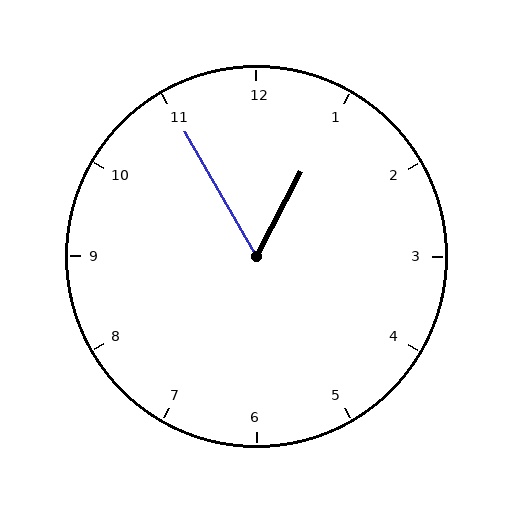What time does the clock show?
12:55.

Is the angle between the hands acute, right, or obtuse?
It is acute.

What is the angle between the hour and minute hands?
Approximately 58 degrees.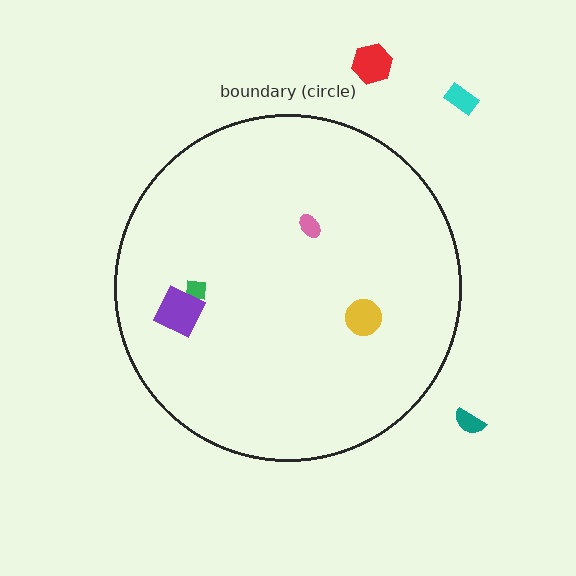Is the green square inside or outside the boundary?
Inside.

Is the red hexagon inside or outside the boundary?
Outside.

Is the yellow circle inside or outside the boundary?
Inside.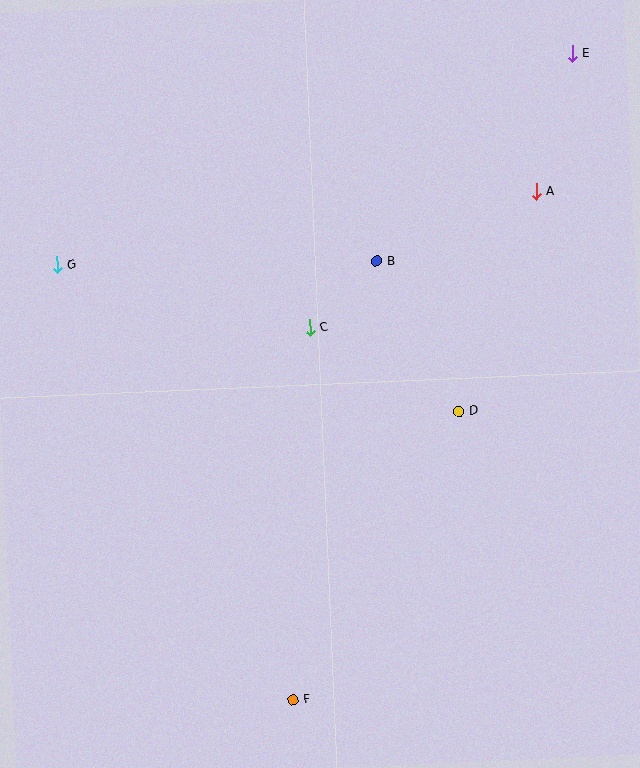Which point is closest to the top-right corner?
Point E is closest to the top-right corner.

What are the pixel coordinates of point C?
Point C is at (310, 327).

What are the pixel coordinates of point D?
Point D is at (459, 412).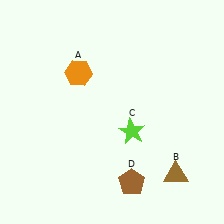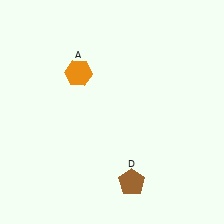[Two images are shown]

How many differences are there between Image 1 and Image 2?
There are 2 differences between the two images.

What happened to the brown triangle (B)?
The brown triangle (B) was removed in Image 2. It was in the bottom-right area of Image 1.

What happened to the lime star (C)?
The lime star (C) was removed in Image 2. It was in the bottom-right area of Image 1.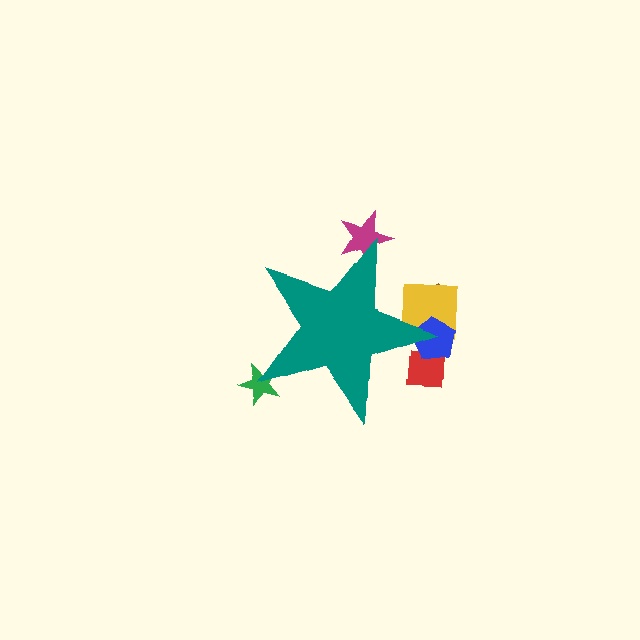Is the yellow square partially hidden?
Yes, the yellow square is partially hidden behind the teal star.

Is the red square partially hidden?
Yes, the red square is partially hidden behind the teal star.